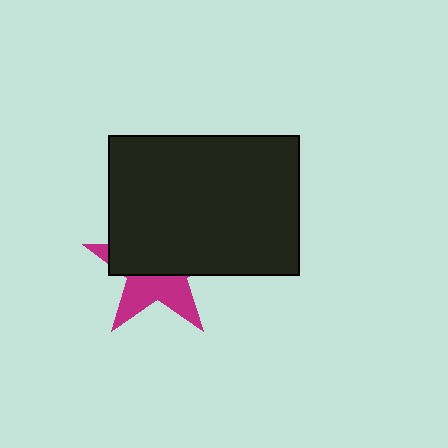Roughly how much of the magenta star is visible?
A small part of it is visible (roughly 42%).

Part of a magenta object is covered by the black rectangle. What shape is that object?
It is a star.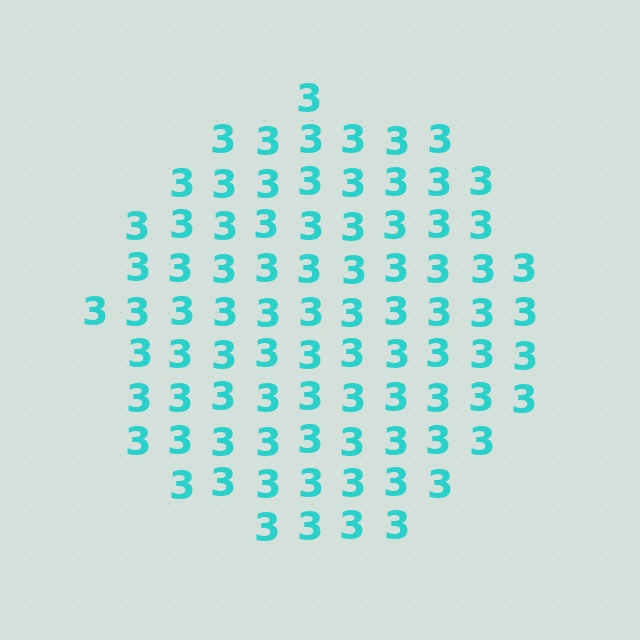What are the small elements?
The small elements are digit 3's.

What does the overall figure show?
The overall figure shows a circle.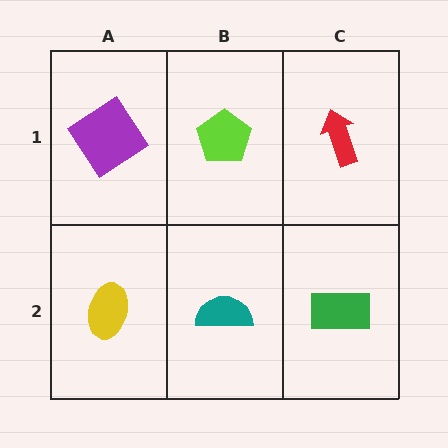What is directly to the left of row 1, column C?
A lime pentagon.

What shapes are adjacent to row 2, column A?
A purple diamond (row 1, column A), a teal semicircle (row 2, column B).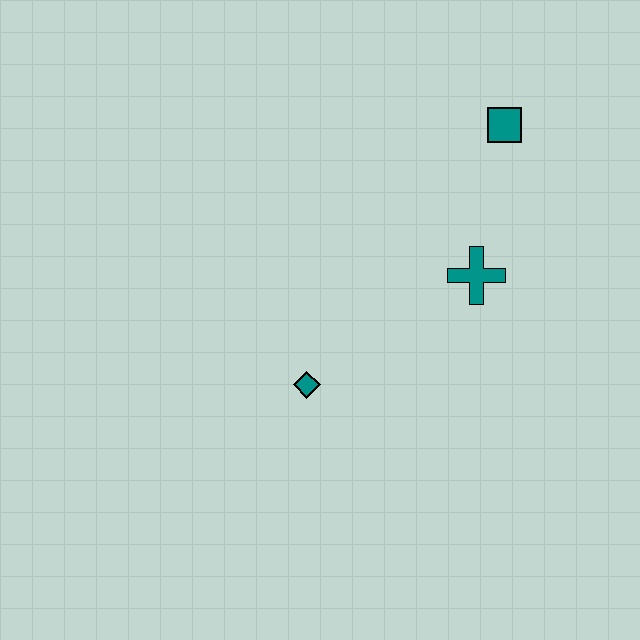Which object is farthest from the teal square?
The teal diamond is farthest from the teal square.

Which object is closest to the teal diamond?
The teal cross is closest to the teal diamond.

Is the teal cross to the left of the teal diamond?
No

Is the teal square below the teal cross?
No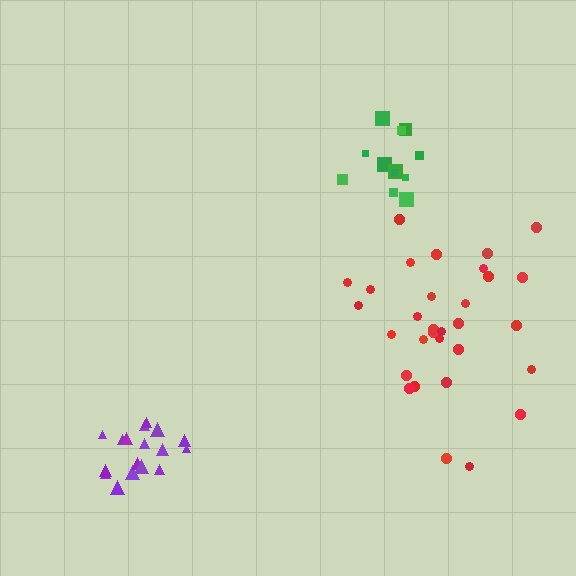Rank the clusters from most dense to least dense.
purple, green, red.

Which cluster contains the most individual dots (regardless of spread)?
Red (31).